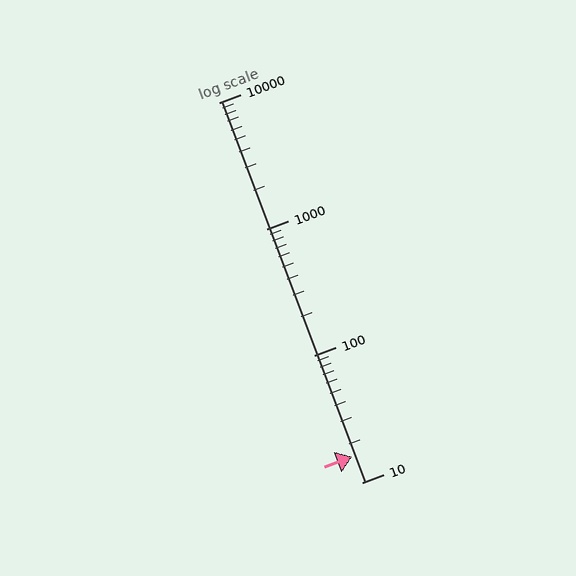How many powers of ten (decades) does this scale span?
The scale spans 3 decades, from 10 to 10000.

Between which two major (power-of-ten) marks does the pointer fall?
The pointer is between 10 and 100.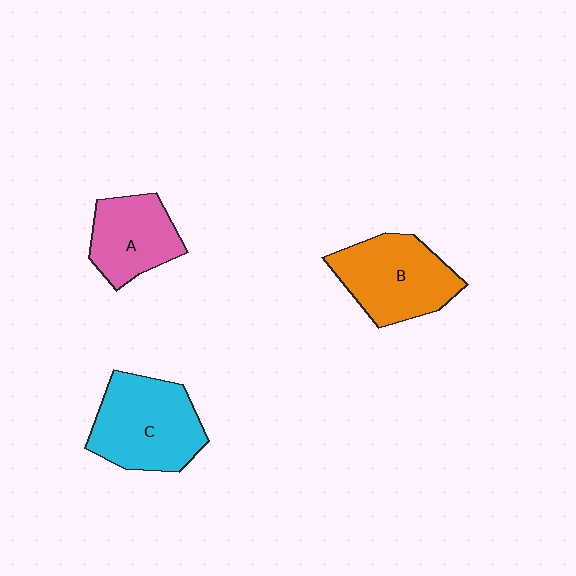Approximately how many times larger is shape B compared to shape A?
Approximately 1.3 times.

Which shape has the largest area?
Shape C (cyan).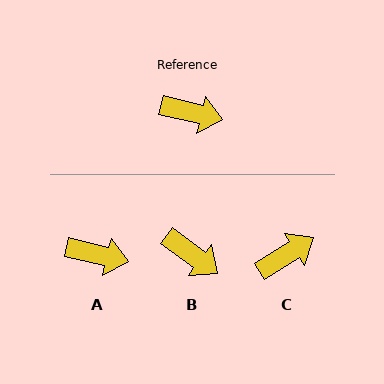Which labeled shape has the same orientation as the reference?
A.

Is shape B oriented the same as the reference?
No, it is off by about 23 degrees.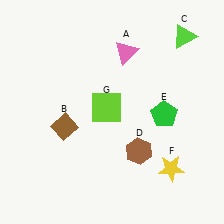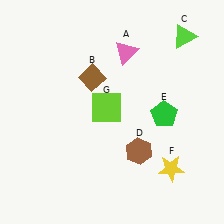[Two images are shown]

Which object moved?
The brown diamond (B) moved up.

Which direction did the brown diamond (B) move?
The brown diamond (B) moved up.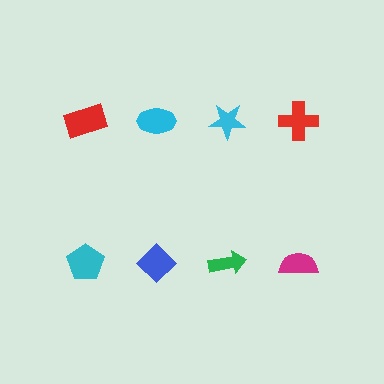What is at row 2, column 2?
A blue diamond.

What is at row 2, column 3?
A green arrow.